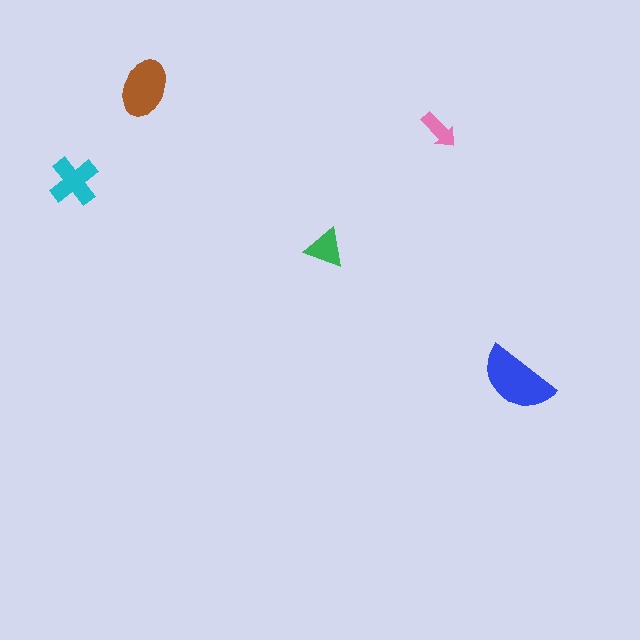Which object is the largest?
The blue semicircle.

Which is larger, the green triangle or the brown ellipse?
The brown ellipse.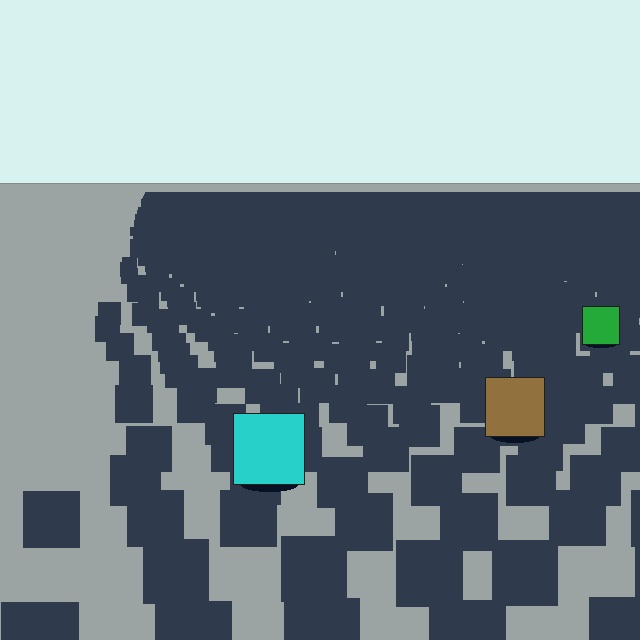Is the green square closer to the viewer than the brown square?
No. The brown square is closer — you can tell from the texture gradient: the ground texture is coarser near it.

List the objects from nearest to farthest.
From nearest to farthest: the cyan square, the brown square, the green square.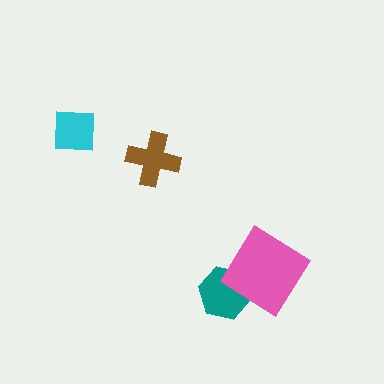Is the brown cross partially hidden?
No, no other shape covers it.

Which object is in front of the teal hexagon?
The pink diamond is in front of the teal hexagon.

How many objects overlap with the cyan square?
0 objects overlap with the cyan square.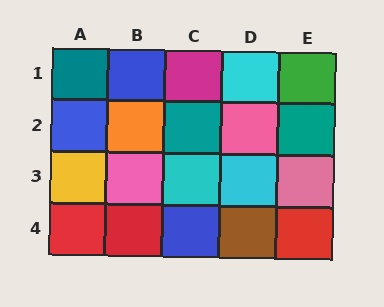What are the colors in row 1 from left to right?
Teal, blue, magenta, cyan, green.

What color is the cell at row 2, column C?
Teal.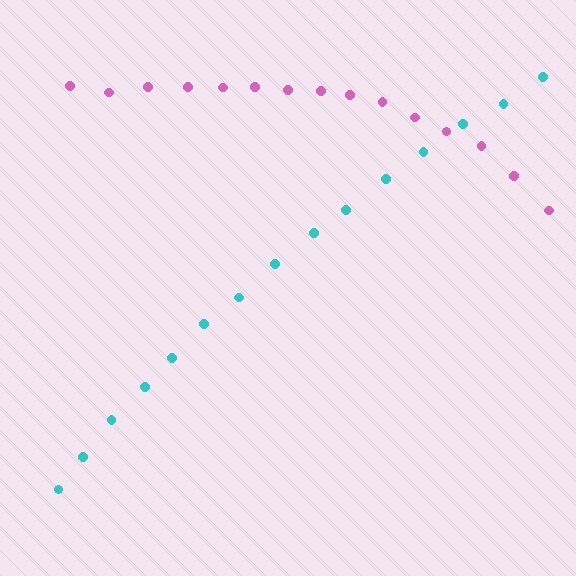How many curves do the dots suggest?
There are 2 distinct paths.